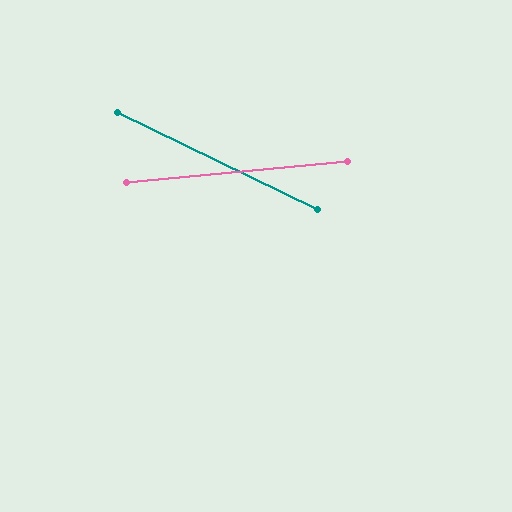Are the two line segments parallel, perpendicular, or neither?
Neither parallel nor perpendicular — they differ by about 32°.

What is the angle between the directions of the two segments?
Approximately 32 degrees.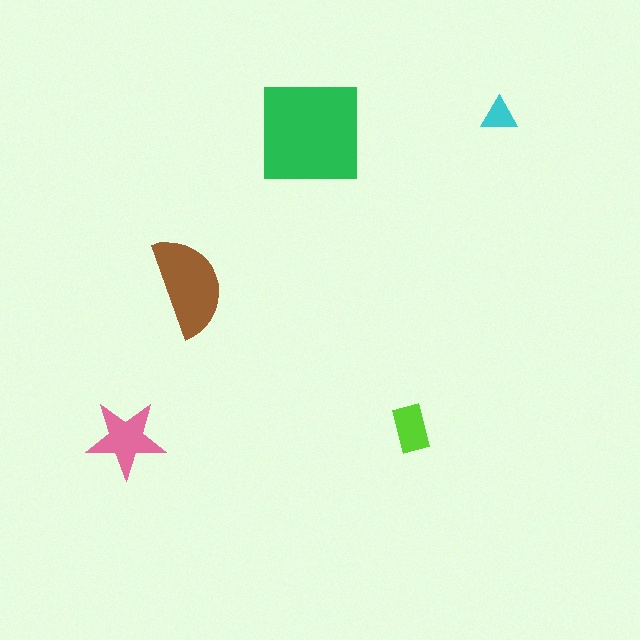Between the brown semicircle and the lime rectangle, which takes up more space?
The brown semicircle.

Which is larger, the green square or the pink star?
The green square.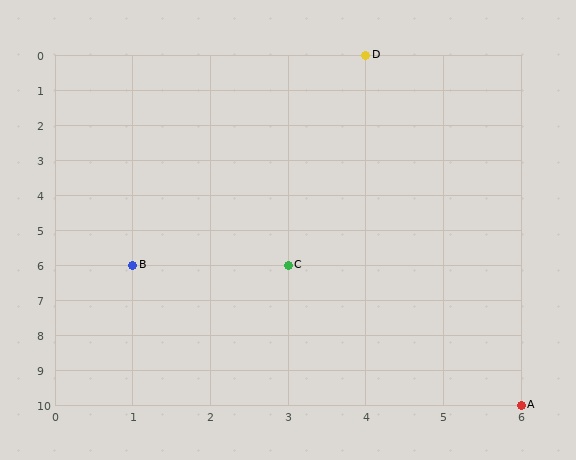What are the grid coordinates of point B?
Point B is at grid coordinates (1, 6).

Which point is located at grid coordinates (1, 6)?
Point B is at (1, 6).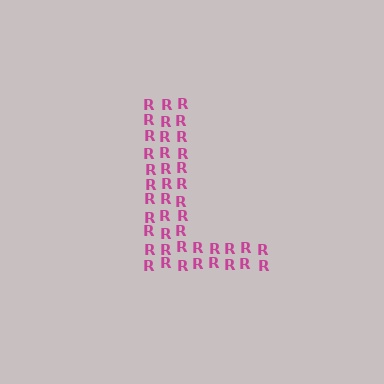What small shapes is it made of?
It is made of small letter R's.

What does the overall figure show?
The overall figure shows the letter L.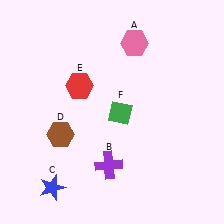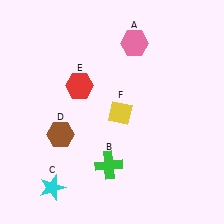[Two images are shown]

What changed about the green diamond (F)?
In Image 1, F is green. In Image 2, it changed to yellow.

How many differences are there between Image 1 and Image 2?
There are 3 differences between the two images.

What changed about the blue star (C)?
In Image 1, C is blue. In Image 2, it changed to cyan.